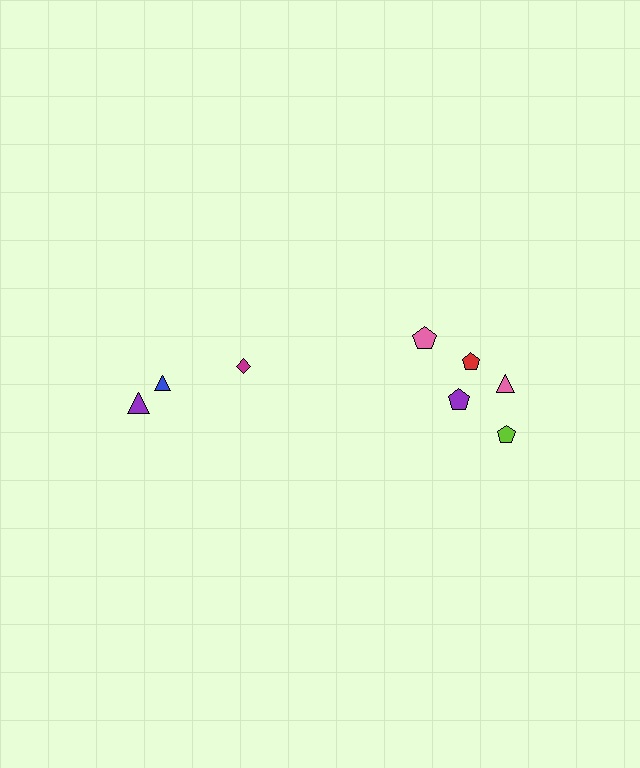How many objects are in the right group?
There are 5 objects.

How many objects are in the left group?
There are 3 objects.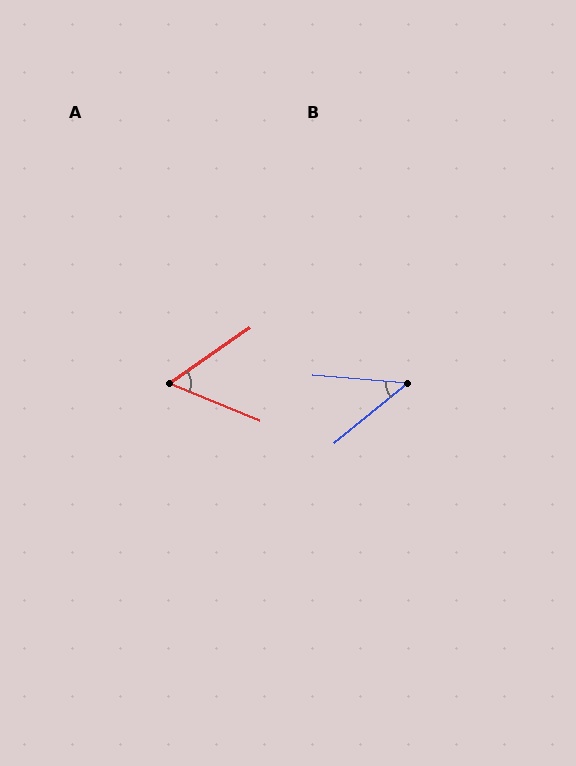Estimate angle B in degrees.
Approximately 44 degrees.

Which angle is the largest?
A, at approximately 57 degrees.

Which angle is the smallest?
B, at approximately 44 degrees.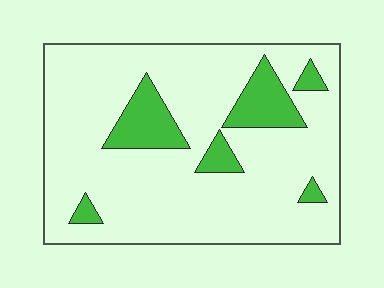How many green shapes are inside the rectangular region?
6.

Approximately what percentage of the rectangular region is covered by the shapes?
Approximately 15%.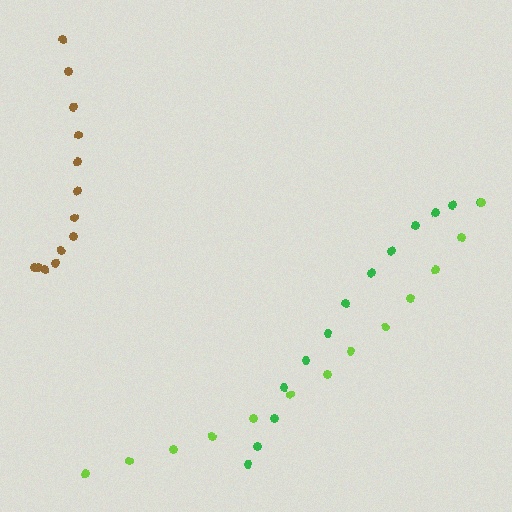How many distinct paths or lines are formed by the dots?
There are 3 distinct paths.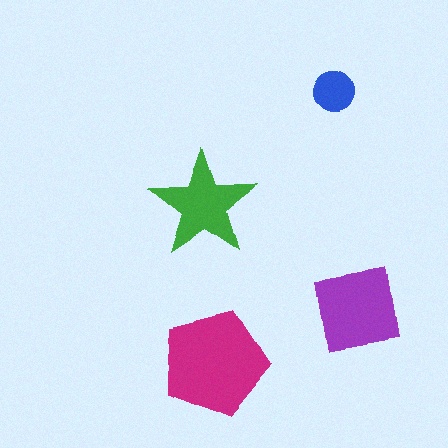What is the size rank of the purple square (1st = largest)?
2nd.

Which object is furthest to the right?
The purple square is rightmost.